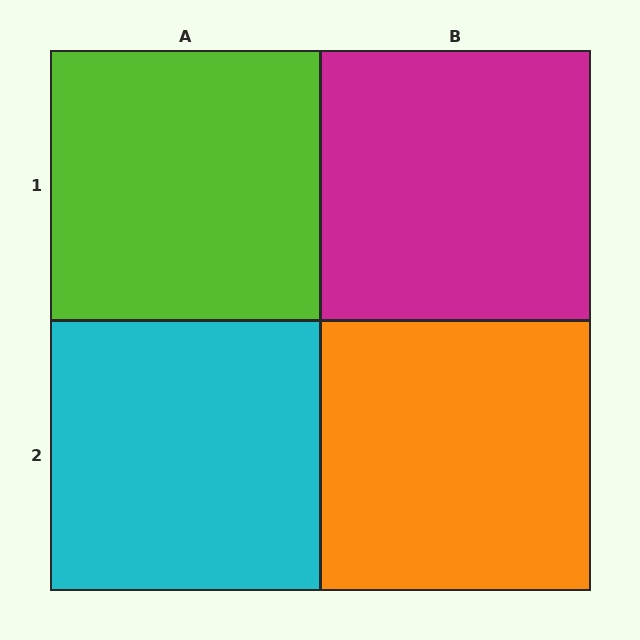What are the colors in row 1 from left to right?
Lime, magenta.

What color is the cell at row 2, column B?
Orange.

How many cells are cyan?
1 cell is cyan.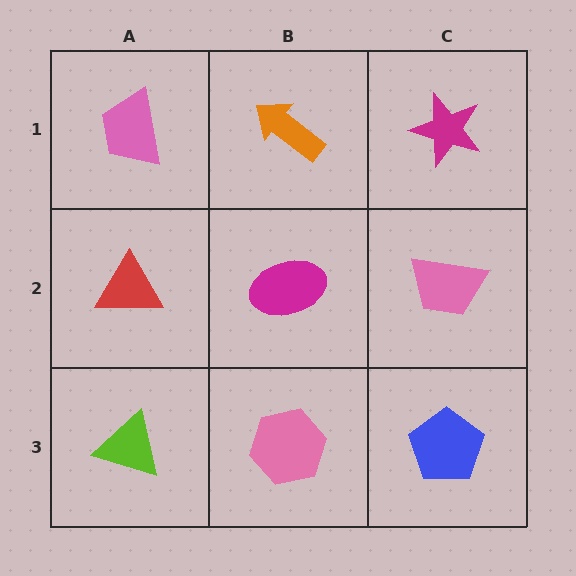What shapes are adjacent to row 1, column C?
A pink trapezoid (row 2, column C), an orange arrow (row 1, column B).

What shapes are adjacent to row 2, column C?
A magenta star (row 1, column C), a blue pentagon (row 3, column C), a magenta ellipse (row 2, column B).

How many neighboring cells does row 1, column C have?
2.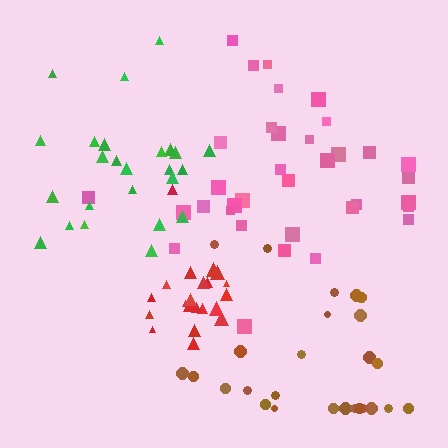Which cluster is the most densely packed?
Red.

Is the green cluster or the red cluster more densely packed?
Red.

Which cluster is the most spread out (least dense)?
Green.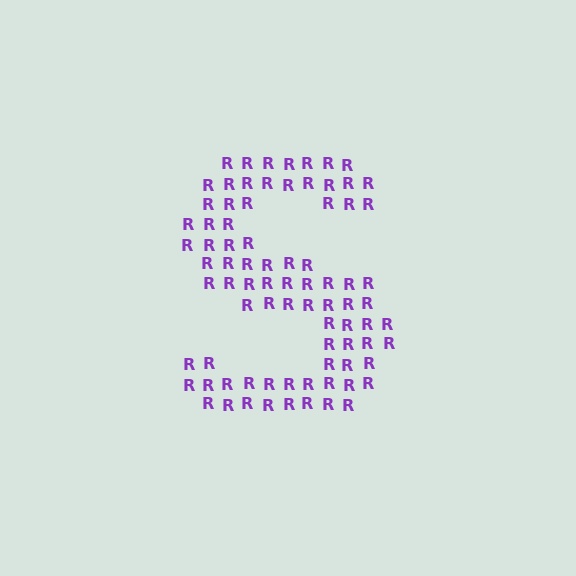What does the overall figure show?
The overall figure shows the letter S.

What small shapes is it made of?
It is made of small letter R's.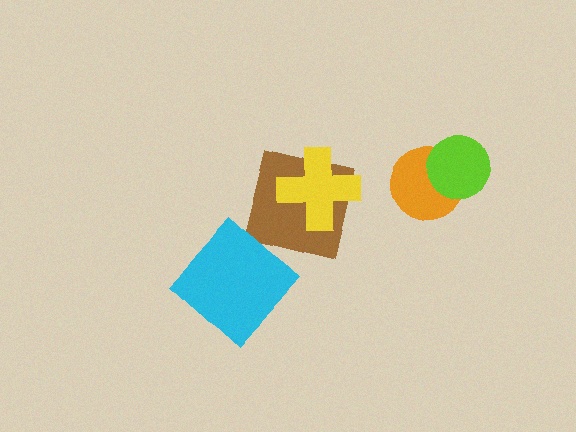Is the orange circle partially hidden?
Yes, it is partially covered by another shape.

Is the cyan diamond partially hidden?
No, no other shape covers it.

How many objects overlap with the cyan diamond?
0 objects overlap with the cyan diamond.